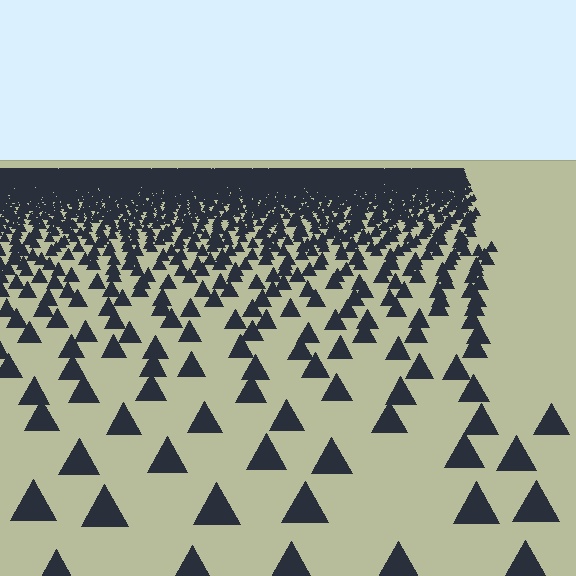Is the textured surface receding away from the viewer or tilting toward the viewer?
The surface is receding away from the viewer. Texture elements get smaller and denser toward the top.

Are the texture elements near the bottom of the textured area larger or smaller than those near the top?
Larger. Near the bottom, elements are closer to the viewer and appear at a bigger on-screen size.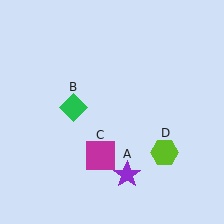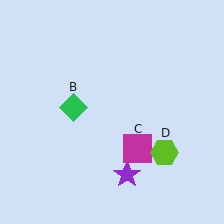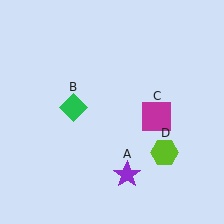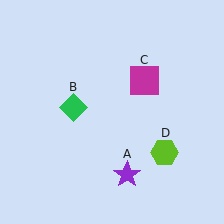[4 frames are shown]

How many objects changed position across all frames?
1 object changed position: magenta square (object C).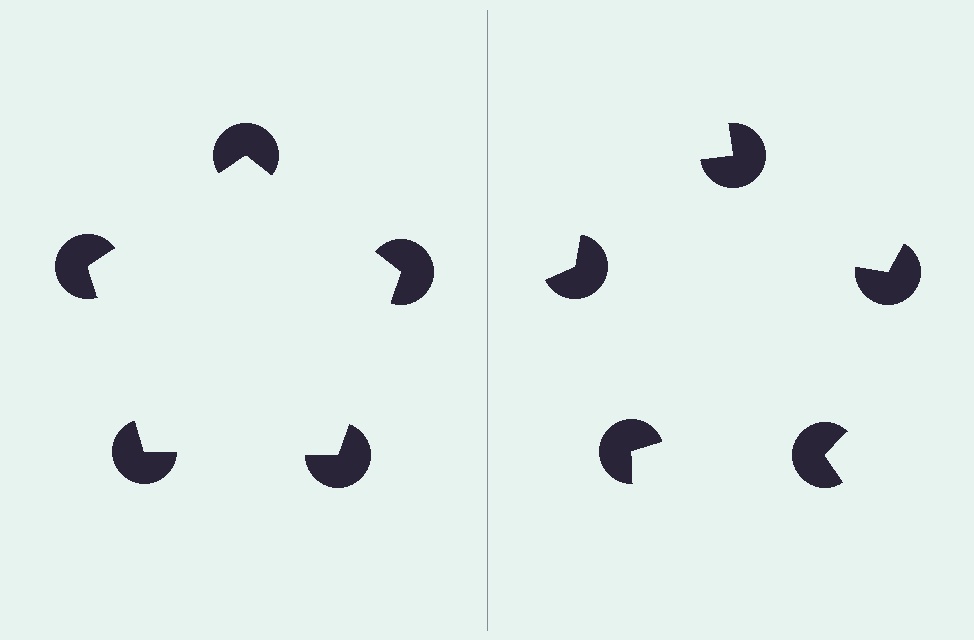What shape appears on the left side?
An illusory pentagon.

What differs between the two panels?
The pac-man discs are positioned identically on both sides; only the wedge orientations differ. On the left they align to a pentagon; on the right they are misaligned.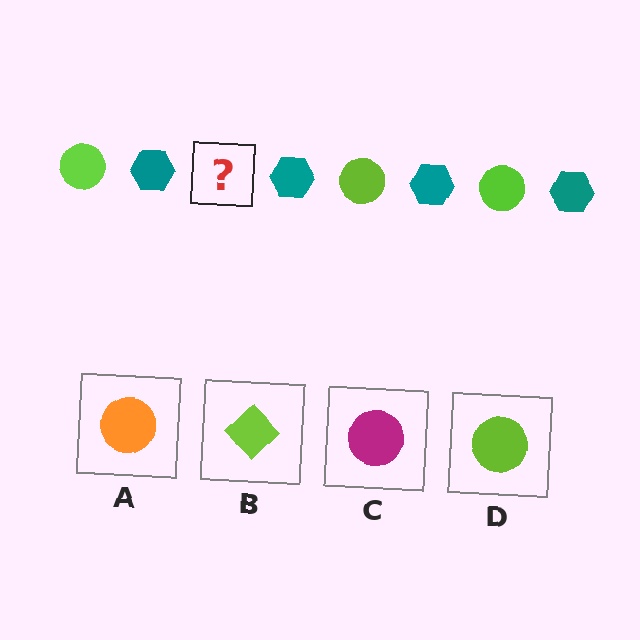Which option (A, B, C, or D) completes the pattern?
D.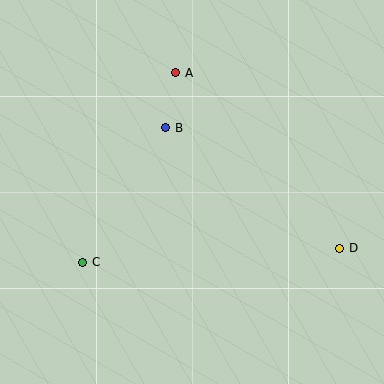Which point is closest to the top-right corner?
Point A is closest to the top-right corner.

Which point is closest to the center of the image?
Point B at (166, 128) is closest to the center.